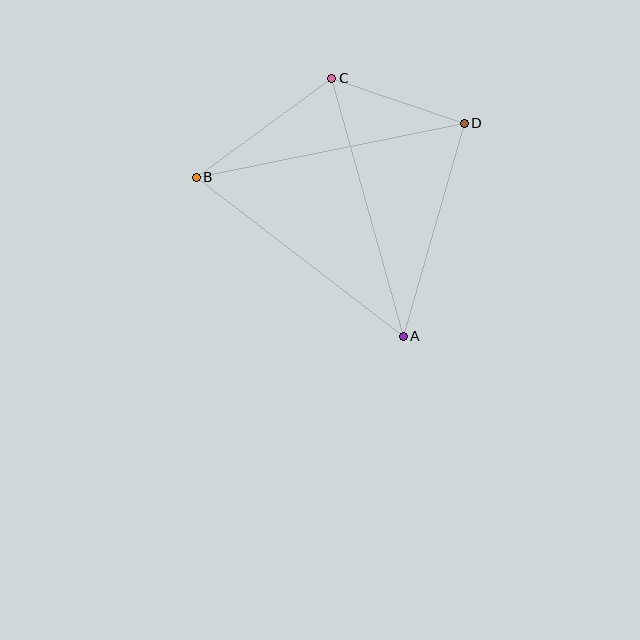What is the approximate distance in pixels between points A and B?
The distance between A and B is approximately 261 pixels.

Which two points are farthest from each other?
Points B and D are farthest from each other.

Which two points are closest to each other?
Points C and D are closest to each other.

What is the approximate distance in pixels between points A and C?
The distance between A and C is approximately 268 pixels.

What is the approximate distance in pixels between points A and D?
The distance between A and D is approximately 221 pixels.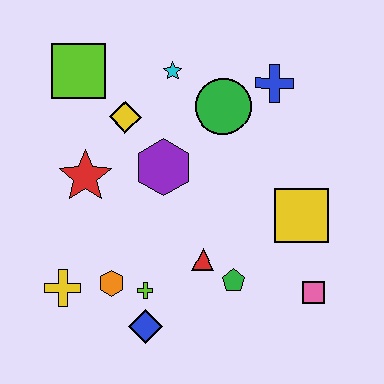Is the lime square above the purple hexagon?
Yes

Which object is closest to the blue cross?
The green circle is closest to the blue cross.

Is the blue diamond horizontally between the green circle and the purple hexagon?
No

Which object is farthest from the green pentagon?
The lime square is farthest from the green pentagon.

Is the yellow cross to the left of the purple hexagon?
Yes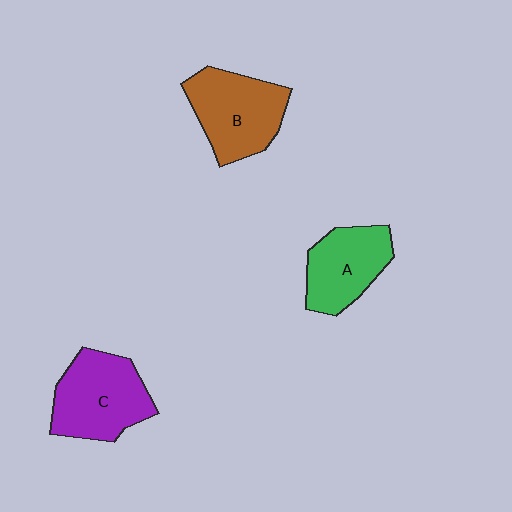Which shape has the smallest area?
Shape A (green).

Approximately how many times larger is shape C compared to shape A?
Approximately 1.2 times.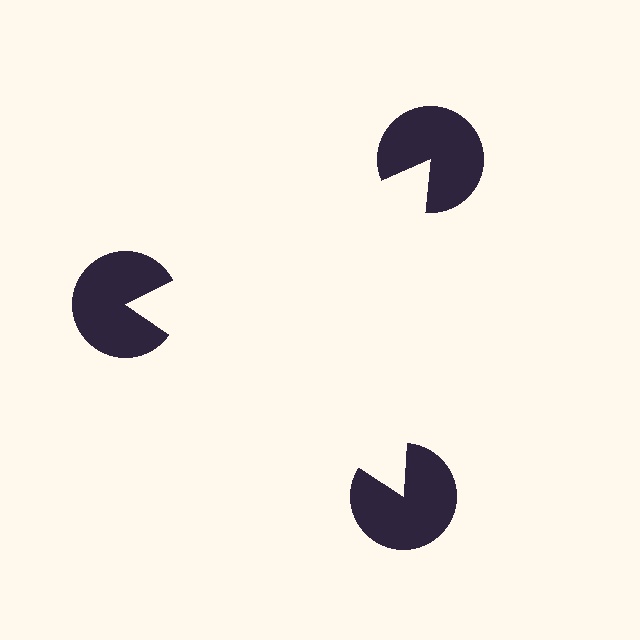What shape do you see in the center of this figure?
An illusory triangle — its edges are inferred from the aligned wedge cuts in the pac-man discs, not physically drawn.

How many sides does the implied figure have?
3 sides.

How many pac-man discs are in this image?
There are 3 — one at each vertex of the illusory triangle.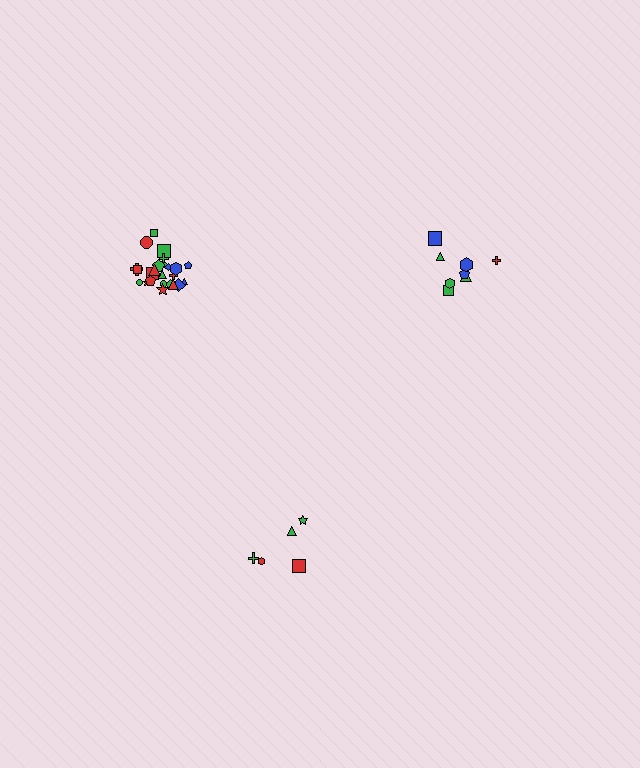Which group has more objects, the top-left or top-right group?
The top-left group.